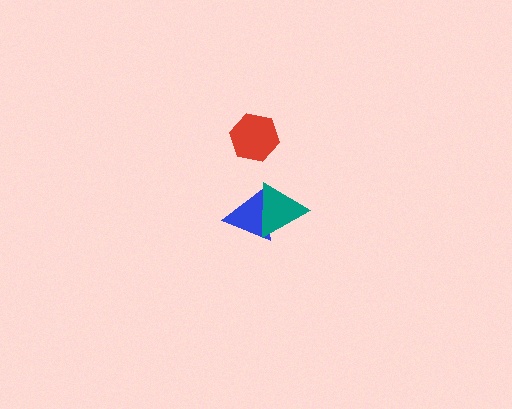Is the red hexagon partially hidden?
No, no other shape covers it.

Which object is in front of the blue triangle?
The teal triangle is in front of the blue triangle.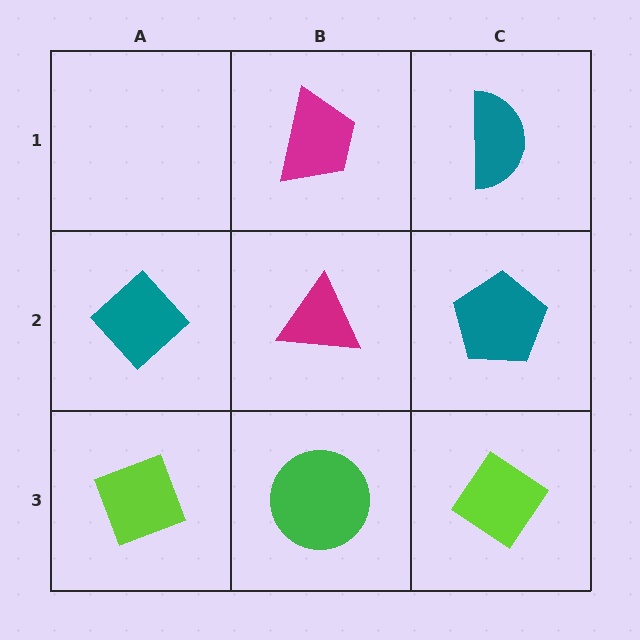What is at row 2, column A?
A teal diamond.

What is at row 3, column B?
A green circle.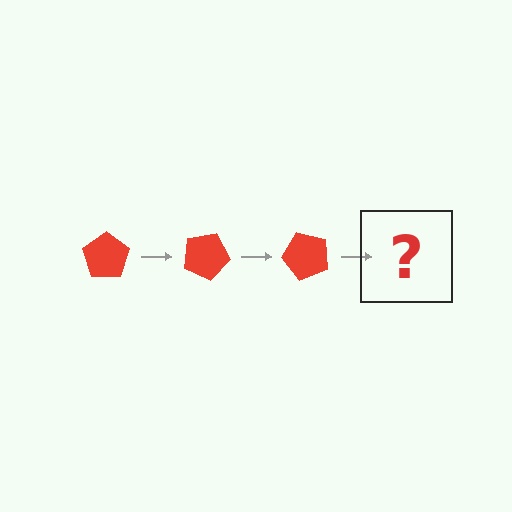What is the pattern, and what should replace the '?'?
The pattern is that the pentagon rotates 25 degrees each step. The '?' should be a red pentagon rotated 75 degrees.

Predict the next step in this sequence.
The next step is a red pentagon rotated 75 degrees.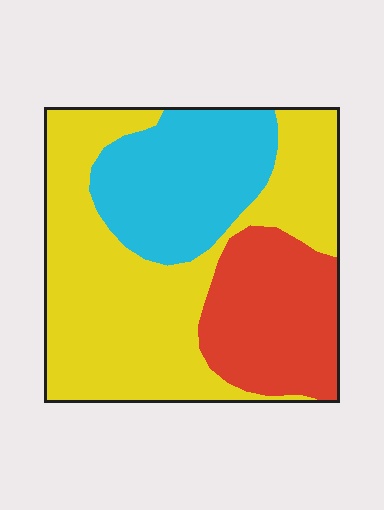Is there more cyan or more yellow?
Yellow.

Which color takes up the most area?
Yellow, at roughly 50%.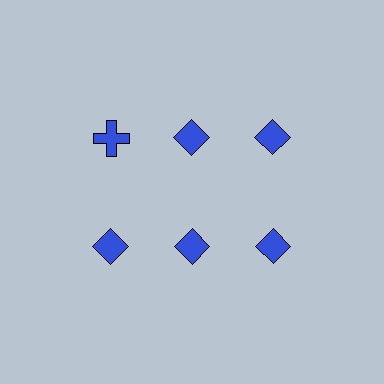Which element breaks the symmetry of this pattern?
The blue cross in the top row, leftmost column breaks the symmetry. All other shapes are blue diamonds.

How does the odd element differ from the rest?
It has a different shape: cross instead of diamond.